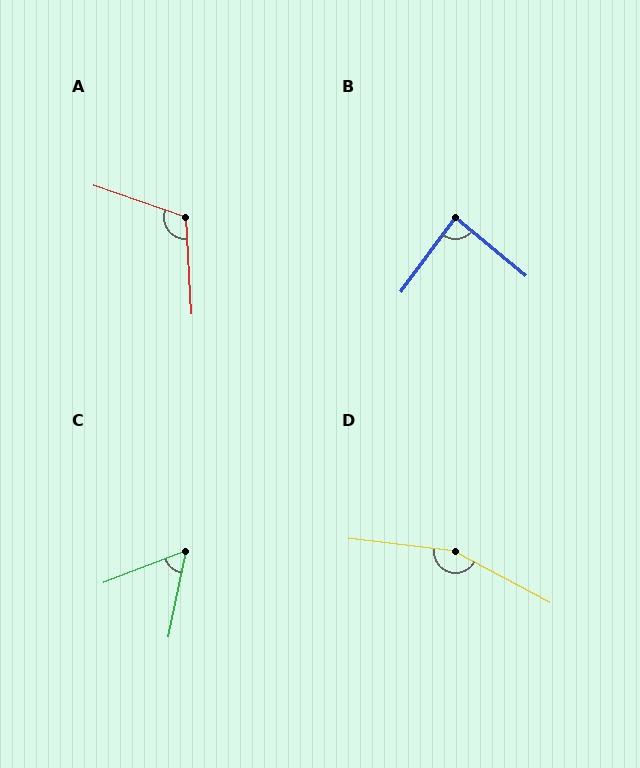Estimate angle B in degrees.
Approximately 86 degrees.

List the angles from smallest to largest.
C (57°), B (86°), A (112°), D (159°).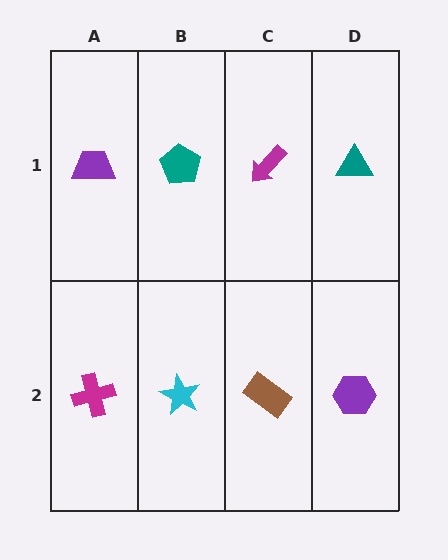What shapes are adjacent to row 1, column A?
A magenta cross (row 2, column A), a teal pentagon (row 1, column B).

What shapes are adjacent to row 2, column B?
A teal pentagon (row 1, column B), a magenta cross (row 2, column A), a brown rectangle (row 2, column C).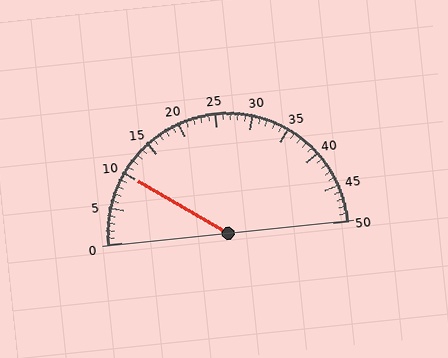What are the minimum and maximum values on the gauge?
The gauge ranges from 0 to 50.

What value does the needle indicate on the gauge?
The needle indicates approximately 10.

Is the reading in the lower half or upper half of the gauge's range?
The reading is in the lower half of the range (0 to 50).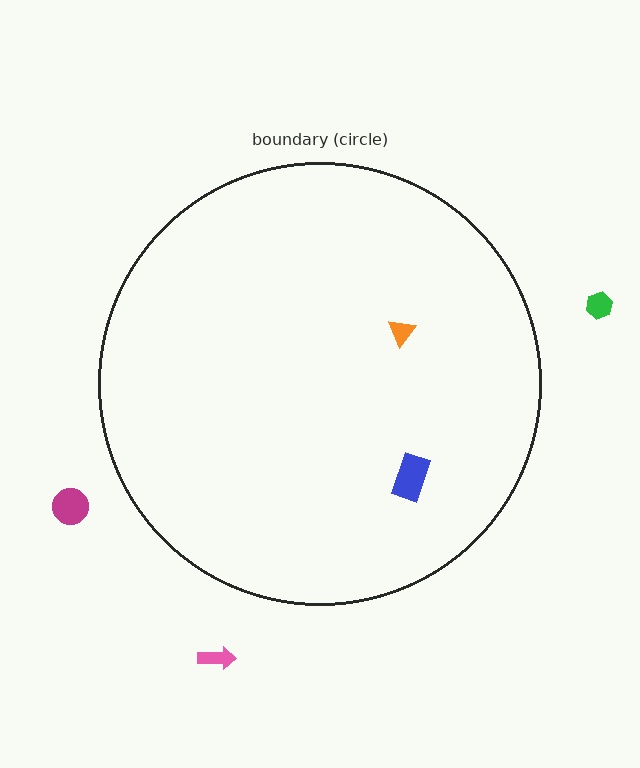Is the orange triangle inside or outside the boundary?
Inside.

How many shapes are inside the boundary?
2 inside, 3 outside.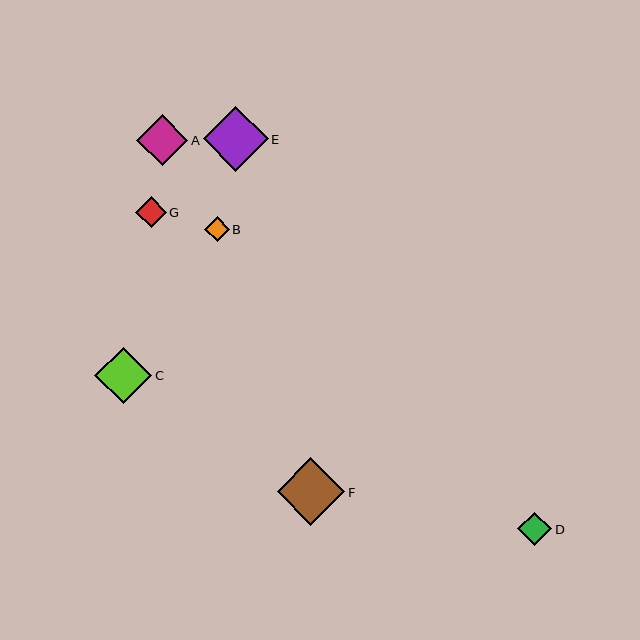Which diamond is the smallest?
Diamond B is the smallest with a size of approximately 24 pixels.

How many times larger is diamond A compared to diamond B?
Diamond A is approximately 2.1 times the size of diamond B.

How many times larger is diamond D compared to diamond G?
Diamond D is approximately 1.1 times the size of diamond G.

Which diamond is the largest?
Diamond F is the largest with a size of approximately 67 pixels.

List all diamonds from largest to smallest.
From largest to smallest: F, E, C, A, D, G, B.